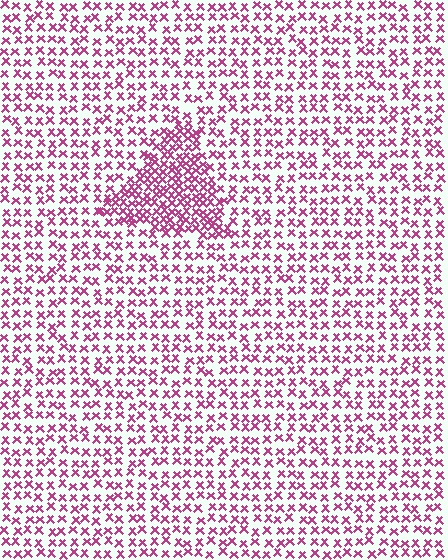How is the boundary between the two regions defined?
The boundary is defined by a change in element density (approximately 2.0x ratio). All elements are the same color, size, and shape.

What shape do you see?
I see a triangle.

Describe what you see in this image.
The image contains small magenta elements arranged at two different densities. A triangle-shaped region is visible where the elements are more densely packed than the surrounding area.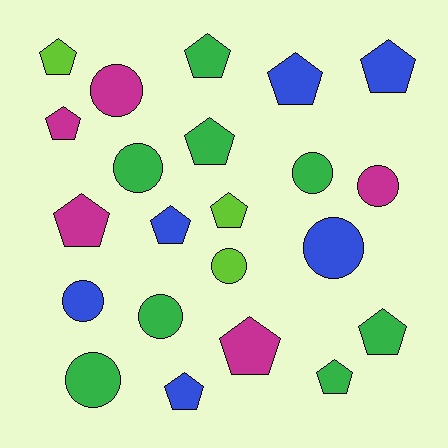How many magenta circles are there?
There are 2 magenta circles.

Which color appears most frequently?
Green, with 8 objects.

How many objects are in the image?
There are 22 objects.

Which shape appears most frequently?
Pentagon, with 13 objects.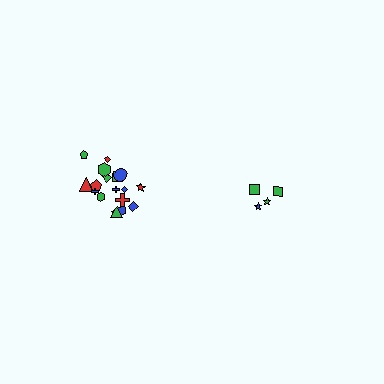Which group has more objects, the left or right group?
The left group.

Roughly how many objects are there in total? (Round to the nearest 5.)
Roughly 20 objects in total.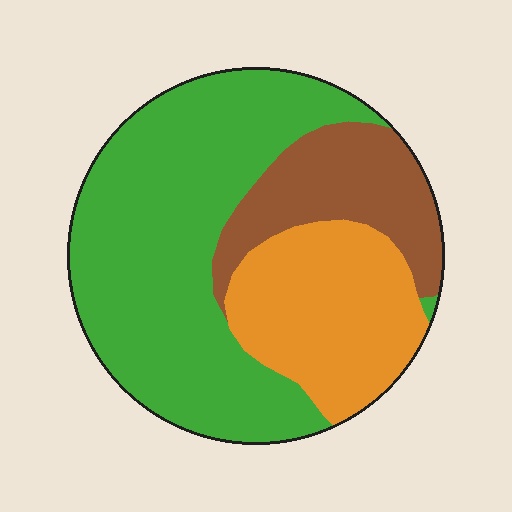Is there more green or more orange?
Green.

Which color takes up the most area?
Green, at roughly 55%.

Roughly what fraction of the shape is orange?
Orange covers 26% of the shape.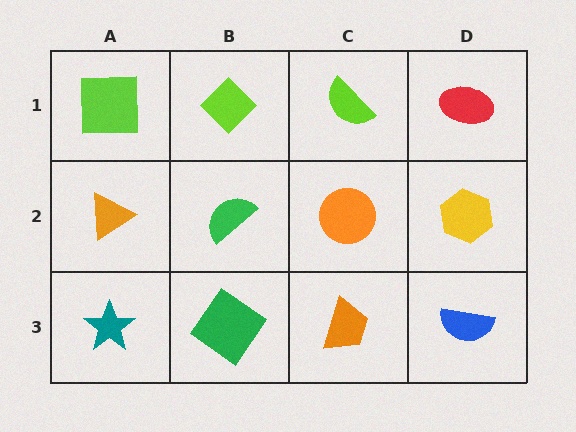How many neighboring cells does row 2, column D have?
3.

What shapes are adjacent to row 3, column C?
An orange circle (row 2, column C), a green diamond (row 3, column B), a blue semicircle (row 3, column D).